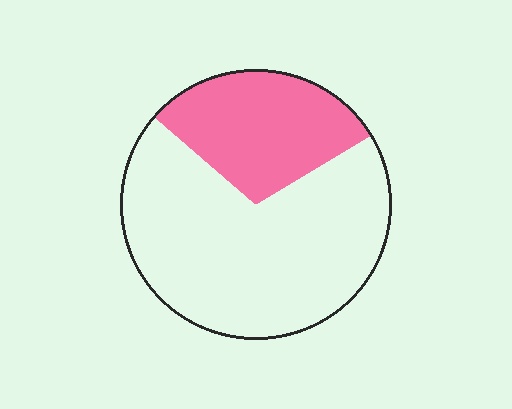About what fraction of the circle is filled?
About one third (1/3).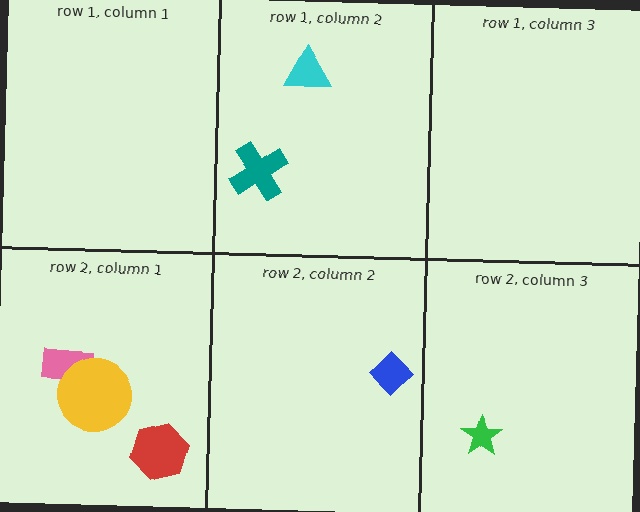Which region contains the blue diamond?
The row 2, column 2 region.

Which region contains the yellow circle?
The row 2, column 1 region.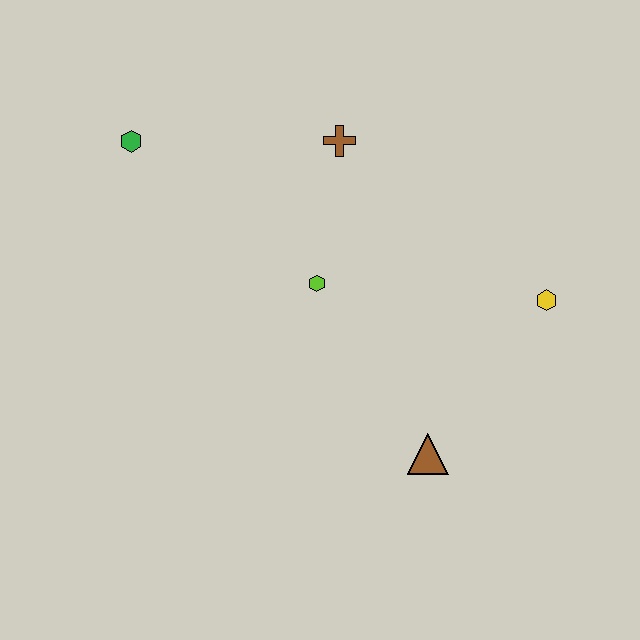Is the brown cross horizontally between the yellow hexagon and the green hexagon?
Yes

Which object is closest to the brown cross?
The lime hexagon is closest to the brown cross.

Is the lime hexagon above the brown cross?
No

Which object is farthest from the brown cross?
The brown triangle is farthest from the brown cross.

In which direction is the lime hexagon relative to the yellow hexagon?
The lime hexagon is to the left of the yellow hexagon.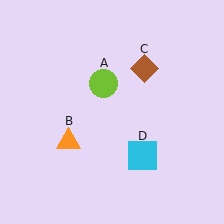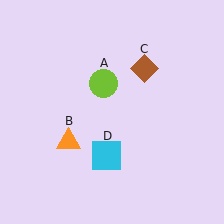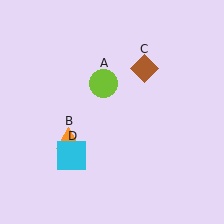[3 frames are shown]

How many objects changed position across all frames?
1 object changed position: cyan square (object D).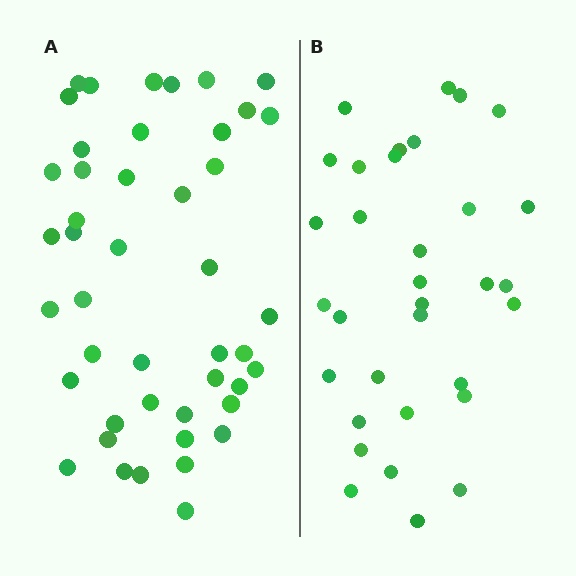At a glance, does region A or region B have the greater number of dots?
Region A (the left region) has more dots.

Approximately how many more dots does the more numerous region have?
Region A has roughly 12 or so more dots than region B.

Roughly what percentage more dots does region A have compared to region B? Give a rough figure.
About 35% more.